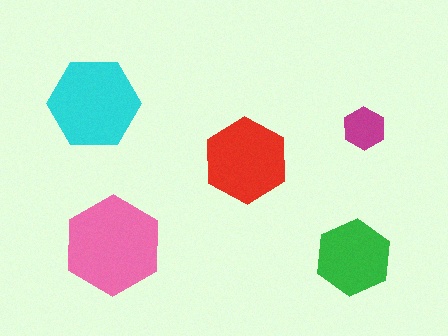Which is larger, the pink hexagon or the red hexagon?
The pink one.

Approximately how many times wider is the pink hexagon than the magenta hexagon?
About 2.5 times wider.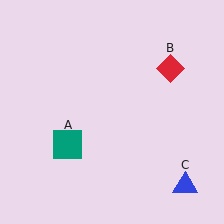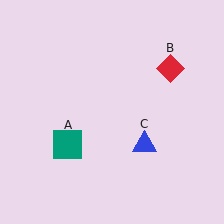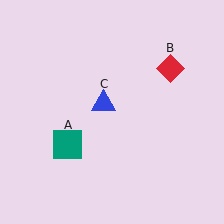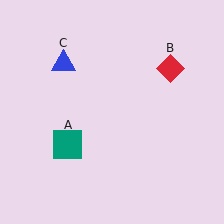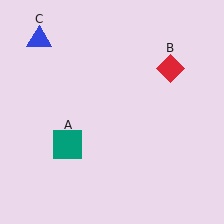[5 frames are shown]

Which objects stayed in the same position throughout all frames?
Teal square (object A) and red diamond (object B) remained stationary.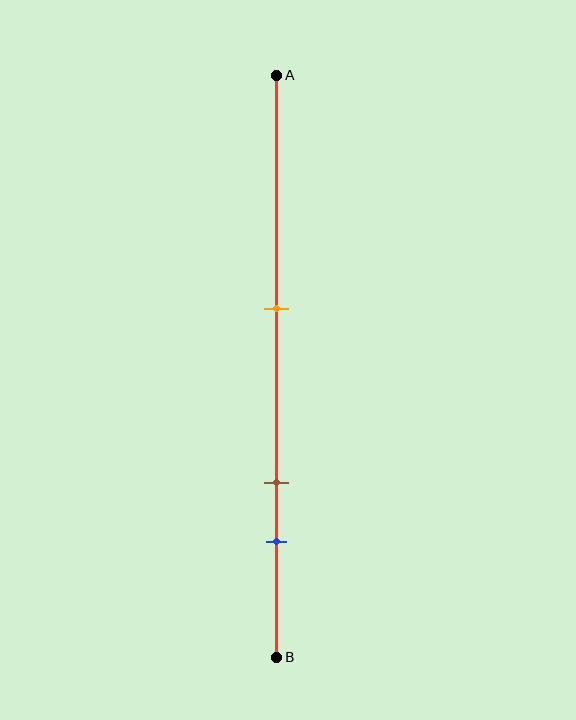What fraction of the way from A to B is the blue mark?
The blue mark is approximately 80% (0.8) of the way from A to B.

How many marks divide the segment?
There are 3 marks dividing the segment.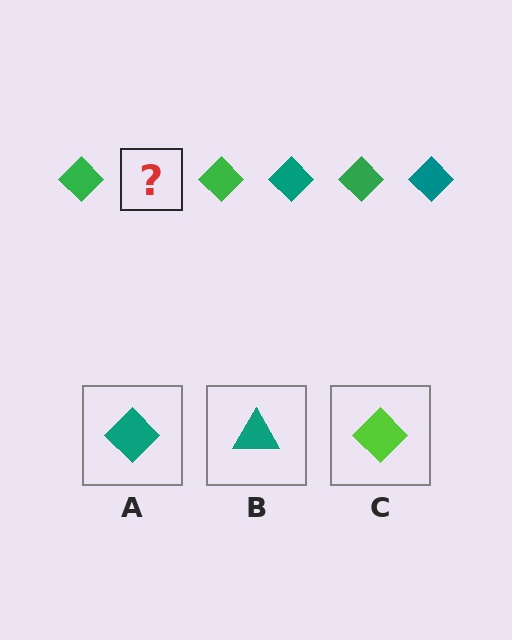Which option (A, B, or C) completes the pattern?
A.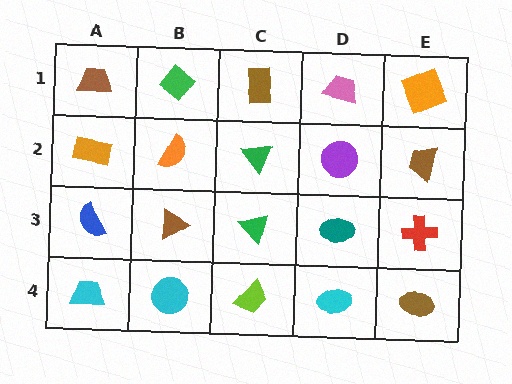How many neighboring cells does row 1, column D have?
3.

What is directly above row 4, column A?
A blue semicircle.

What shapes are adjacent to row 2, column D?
A pink trapezoid (row 1, column D), a teal ellipse (row 3, column D), a green triangle (row 2, column C), a brown trapezoid (row 2, column E).